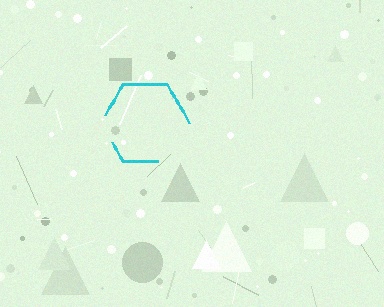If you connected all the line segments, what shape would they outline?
They would outline a hexagon.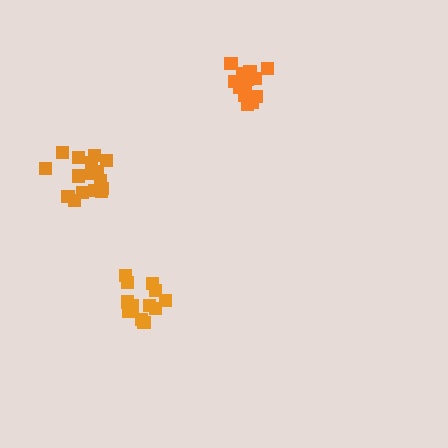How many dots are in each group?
Group 1: 16 dots, Group 2: 12 dots, Group 3: 14 dots (42 total).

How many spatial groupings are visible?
There are 3 spatial groupings.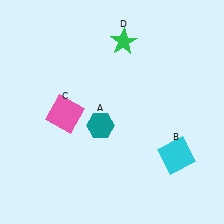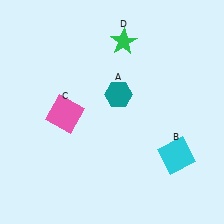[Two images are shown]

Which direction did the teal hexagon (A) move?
The teal hexagon (A) moved up.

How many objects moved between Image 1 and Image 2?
1 object moved between the two images.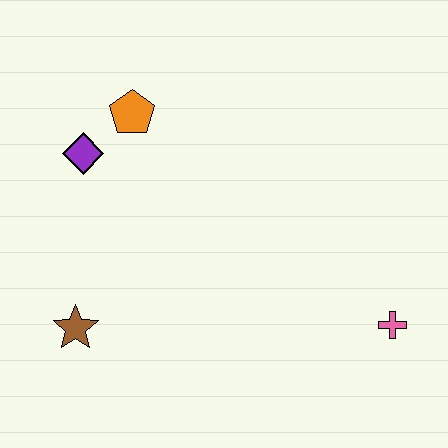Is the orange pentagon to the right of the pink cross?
No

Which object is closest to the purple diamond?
The orange pentagon is closest to the purple diamond.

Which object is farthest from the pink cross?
The purple diamond is farthest from the pink cross.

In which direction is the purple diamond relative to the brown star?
The purple diamond is above the brown star.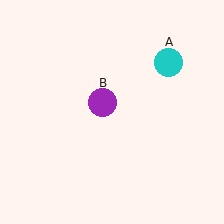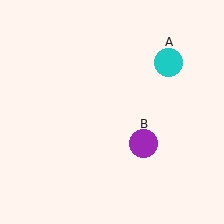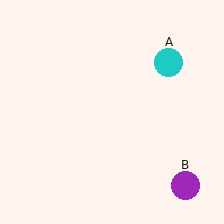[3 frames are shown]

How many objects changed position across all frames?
1 object changed position: purple circle (object B).